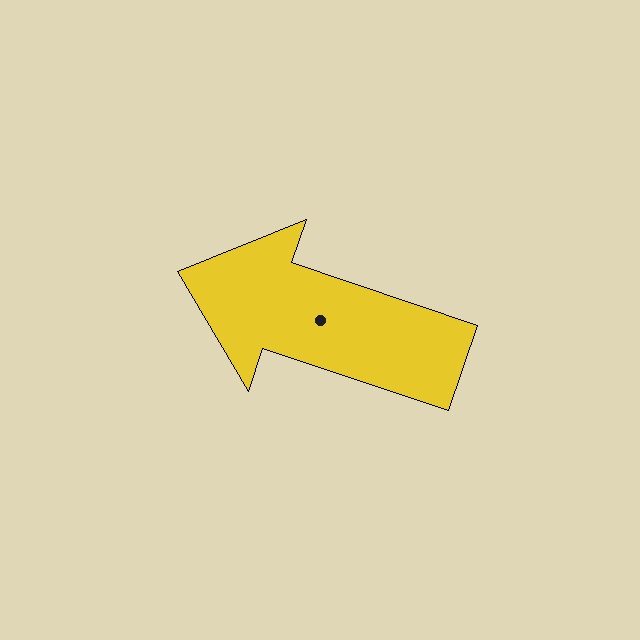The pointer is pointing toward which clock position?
Roughly 10 o'clock.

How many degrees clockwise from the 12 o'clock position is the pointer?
Approximately 289 degrees.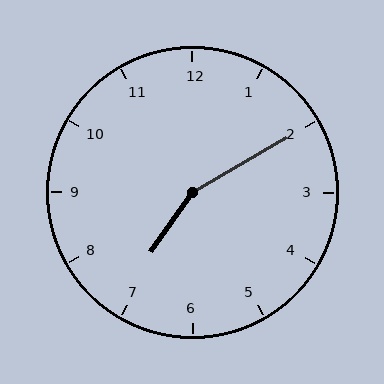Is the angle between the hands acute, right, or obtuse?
It is obtuse.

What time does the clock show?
7:10.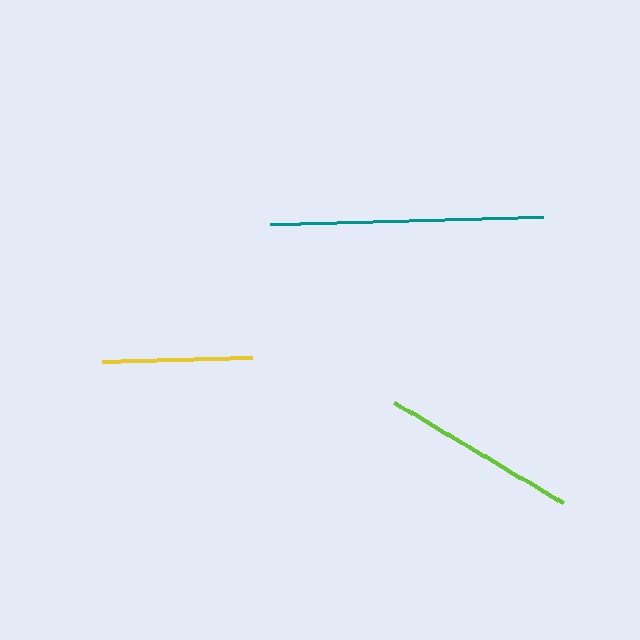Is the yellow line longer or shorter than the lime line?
The lime line is longer than the yellow line.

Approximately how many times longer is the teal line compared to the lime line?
The teal line is approximately 1.4 times the length of the lime line.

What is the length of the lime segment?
The lime segment is approximately 196 pixels long.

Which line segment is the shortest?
The yellow line is the shortest at approximately 149 pixels.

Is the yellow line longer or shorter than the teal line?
The teal line is longer than the yellow line.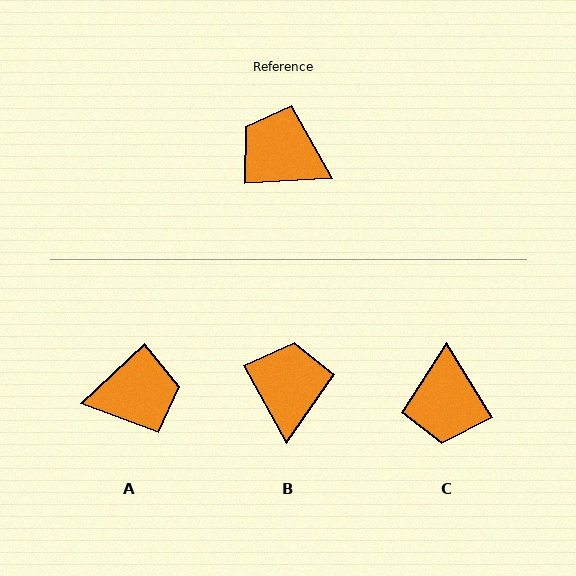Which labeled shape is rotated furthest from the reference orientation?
A, about 140 degrees away.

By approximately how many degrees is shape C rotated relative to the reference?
Approximately 118 degrees counter-clockwise.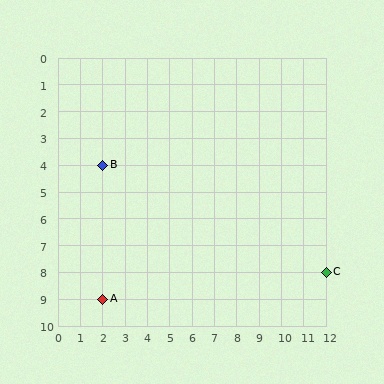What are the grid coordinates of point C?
Point C is at grid coordinates (12, 8).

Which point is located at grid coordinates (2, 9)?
Point A is at (2, 9).